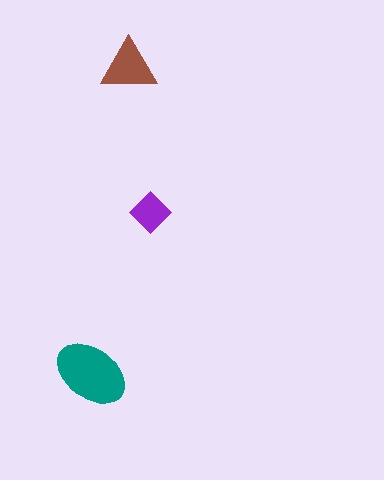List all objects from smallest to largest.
The purple diamond, the brown triangle, the teal ellipse.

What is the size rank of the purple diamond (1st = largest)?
3rd.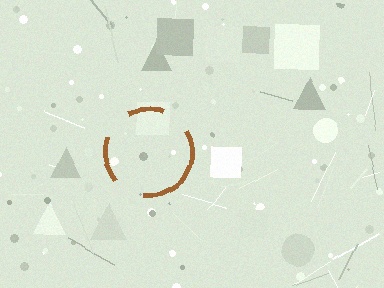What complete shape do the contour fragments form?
The contour fragments form a circle.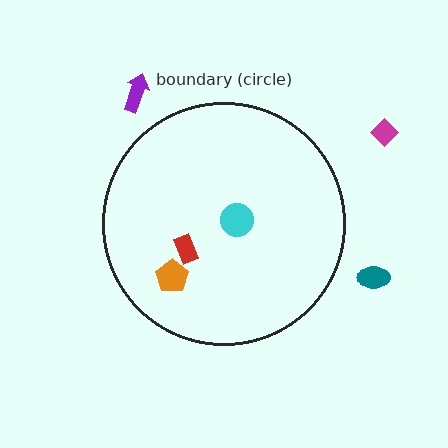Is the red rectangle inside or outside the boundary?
Inside.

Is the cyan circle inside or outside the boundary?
Inside.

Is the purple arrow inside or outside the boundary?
Outside.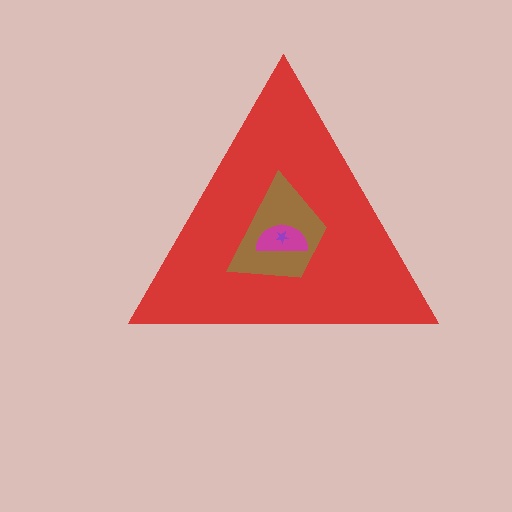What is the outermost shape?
The red triangle.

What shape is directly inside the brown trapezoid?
The magenta semicircle.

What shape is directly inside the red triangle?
The brown trapezoid.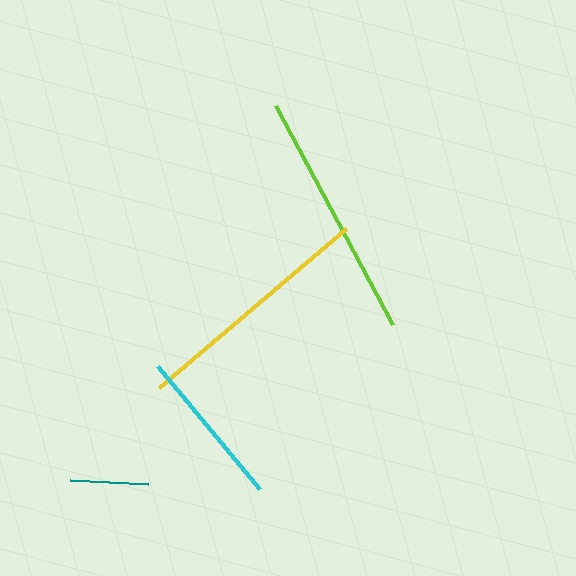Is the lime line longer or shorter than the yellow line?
The lime line is longer than the yellow line.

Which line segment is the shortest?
The teal line is the shortest at approximately 78 pixels.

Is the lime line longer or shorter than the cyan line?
The lime line is longer than the cyan line.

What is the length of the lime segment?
The lime segment is approximately 247 pixels long.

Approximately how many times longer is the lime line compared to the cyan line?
The lime line is approximately 1.5 times the length of the cyan line.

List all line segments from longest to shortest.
From longest to shortest: lime, yellow, cyan, teal.